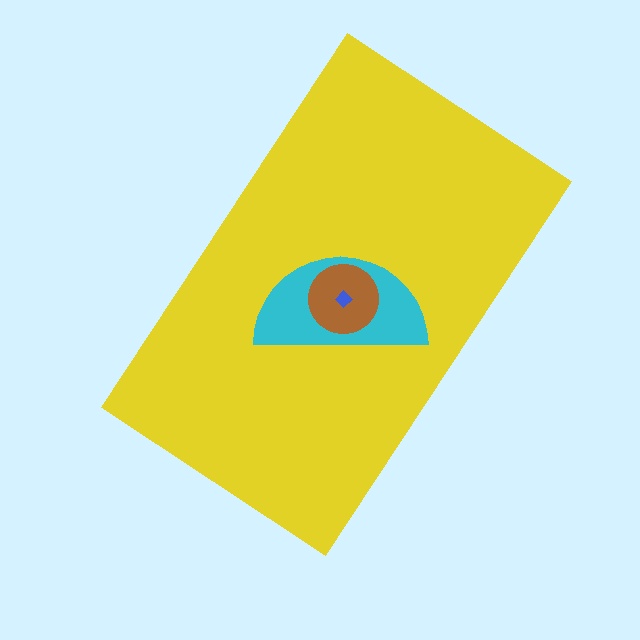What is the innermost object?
The blue diamond.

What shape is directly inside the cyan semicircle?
The brown circle.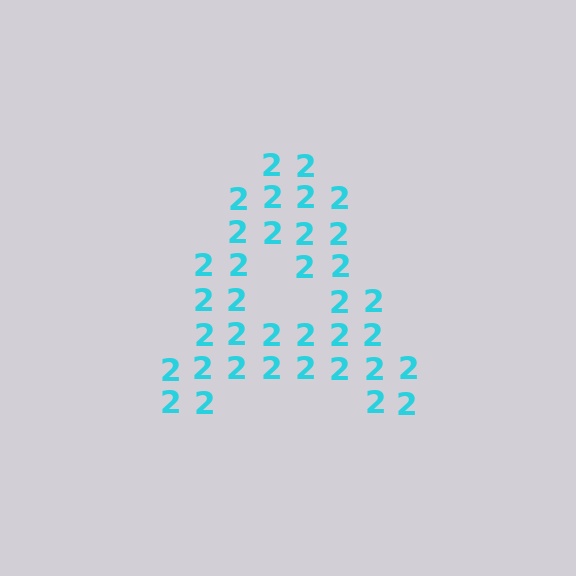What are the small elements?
The small elements are digit 2's.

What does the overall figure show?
The overall figure shows the letter A.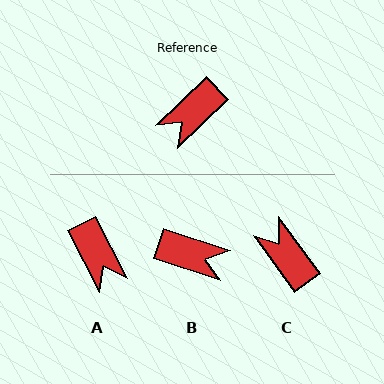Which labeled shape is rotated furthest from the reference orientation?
B, about 117 degrees away.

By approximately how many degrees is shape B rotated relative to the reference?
Approximately 117 degrees counter-clockwise.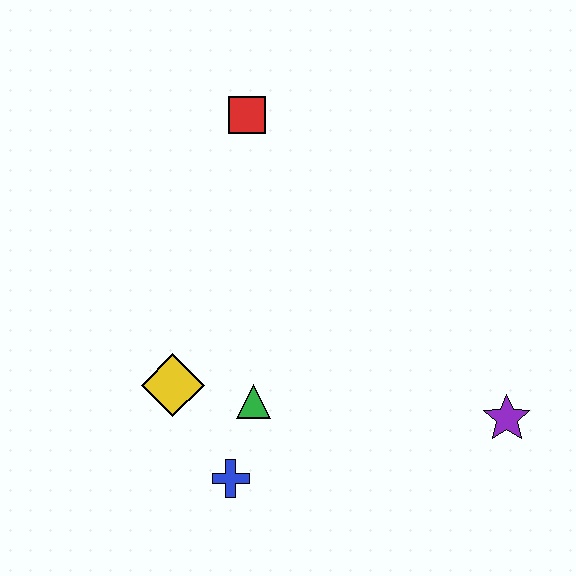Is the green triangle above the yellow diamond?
No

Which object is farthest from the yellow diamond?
The purple star is farthest from the yellow diamond.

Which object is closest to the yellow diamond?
The green triangle is closest to the yellow diamond.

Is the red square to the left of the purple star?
Yes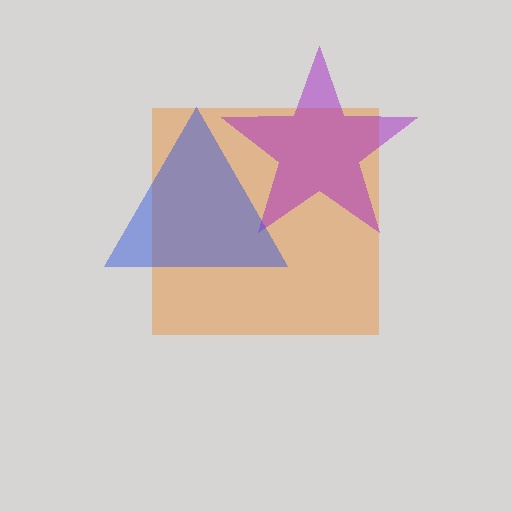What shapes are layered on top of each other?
The layered shapes are: an orange square, a purple star, a blue triangle.